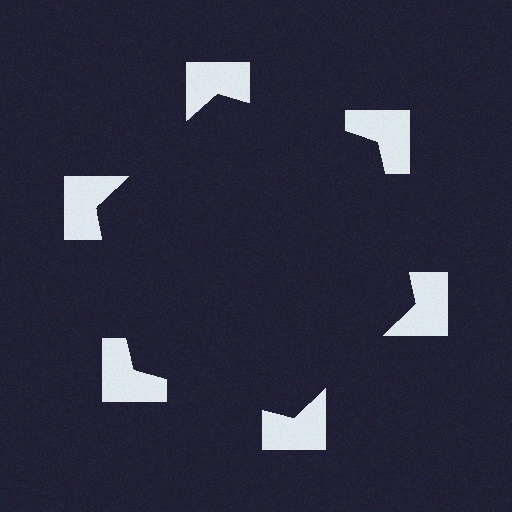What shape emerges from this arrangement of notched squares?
An illusory hexagon — its edges are inferred from the aligned wedge cuts in the notched squares, not physically drawn.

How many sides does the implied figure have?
6 sides.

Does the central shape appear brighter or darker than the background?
It typically appears slightly darker than the background, even though no actual brightness change is drawn.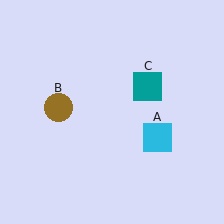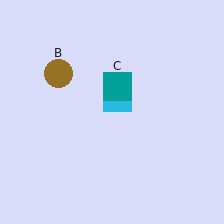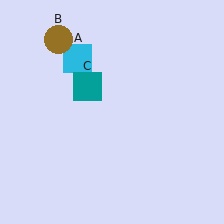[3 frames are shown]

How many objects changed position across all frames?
3 objects changed position: cyan square (object A), brown circle (object B), teal square (object C).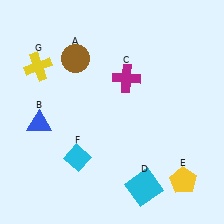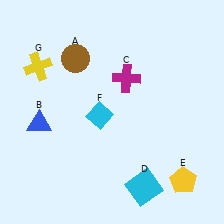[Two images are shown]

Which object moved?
The cyan diamond (F) moved up.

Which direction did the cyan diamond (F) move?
The cyan diamond (F) moved up.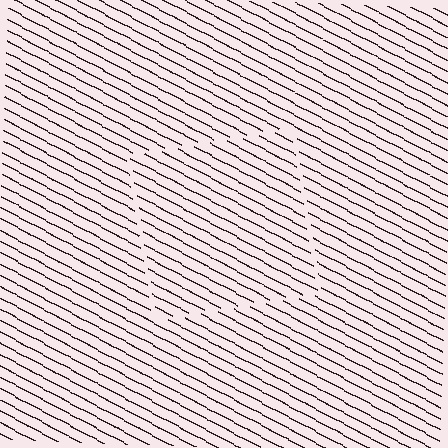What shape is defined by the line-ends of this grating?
An illusory square. The interior of the shape contains the same grating, shifted by half a period — the contour is defined by the phase discontinuity where line-ends from the inner and outer gratings abut.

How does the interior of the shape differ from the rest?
The interior of the shape contains the same grating, shifted by half a period — the contour is defined by the phase discontinuity where line-ends from the inner and outer gratings abut.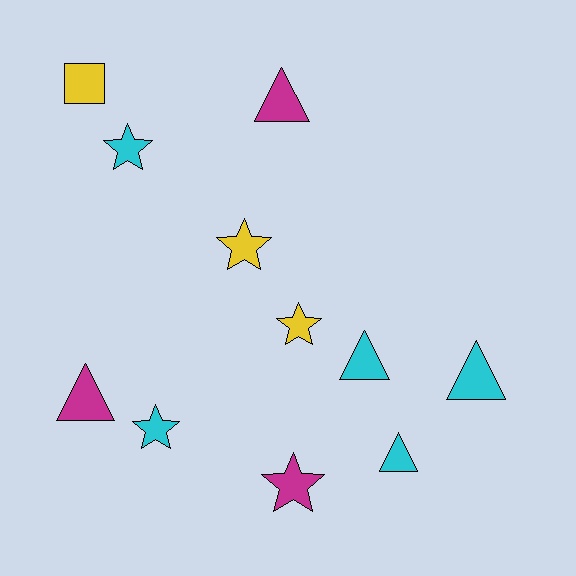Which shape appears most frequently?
Triangle, with 5 objects.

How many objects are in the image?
There are 11 objects.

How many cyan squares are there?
There are no cyan squares.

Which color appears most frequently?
Cyan, with 5 objects.